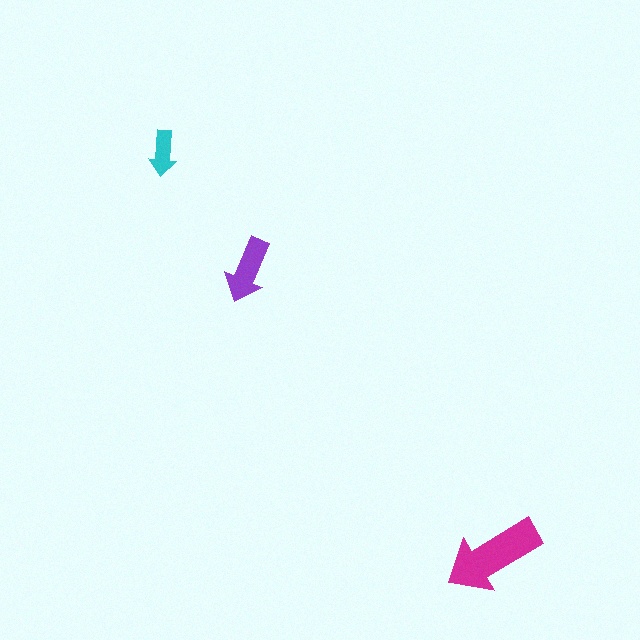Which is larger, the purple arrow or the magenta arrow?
The magenta one.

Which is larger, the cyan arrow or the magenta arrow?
The magenta one.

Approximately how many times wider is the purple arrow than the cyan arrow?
About 1.5 times wider.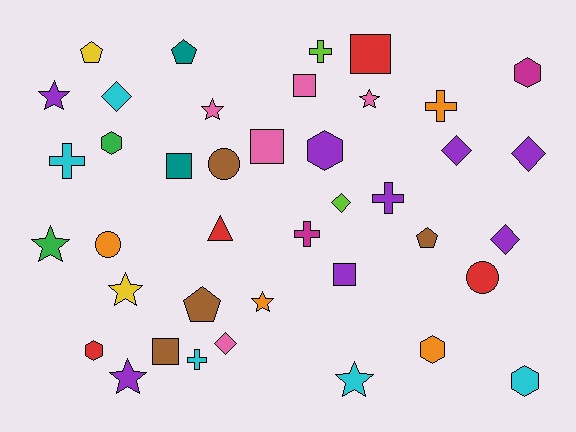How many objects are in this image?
There are 40 objects.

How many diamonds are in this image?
There are 6 diamonds.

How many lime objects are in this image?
There are 2 lime objects.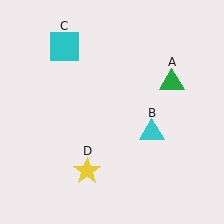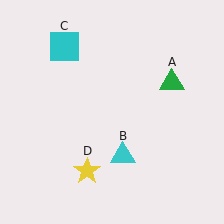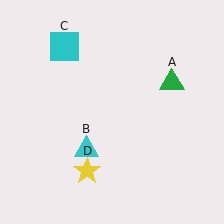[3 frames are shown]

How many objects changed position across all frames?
1 object changed position: cyan triangle (object B).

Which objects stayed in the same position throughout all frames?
Green triangle (object A) and cyan square (object C) and yellow star (object D) remained stationary.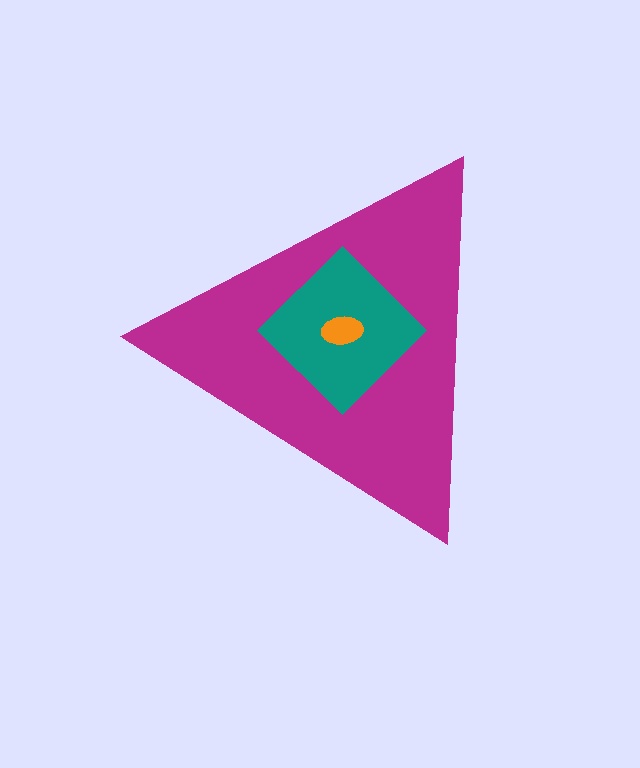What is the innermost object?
The orange ellipse.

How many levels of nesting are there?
3.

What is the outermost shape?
The magenta triangle.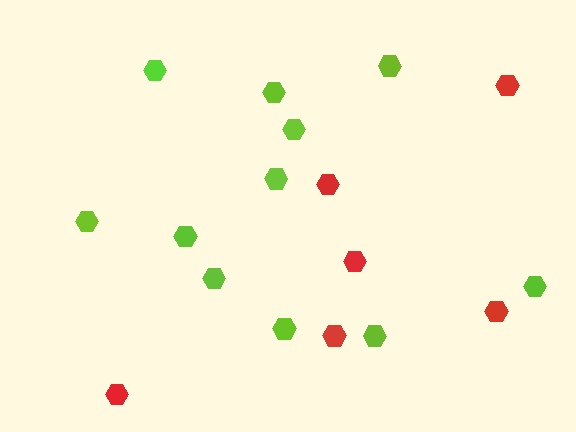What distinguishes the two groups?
There are 2 groups: one group of lime hexagons (11) and one group of red hexagons (6).